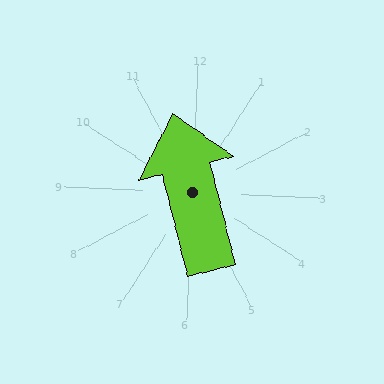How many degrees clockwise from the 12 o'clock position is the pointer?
Approximately 344 degrees.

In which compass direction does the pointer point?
North.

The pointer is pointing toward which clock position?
Roughly 11 o'clock.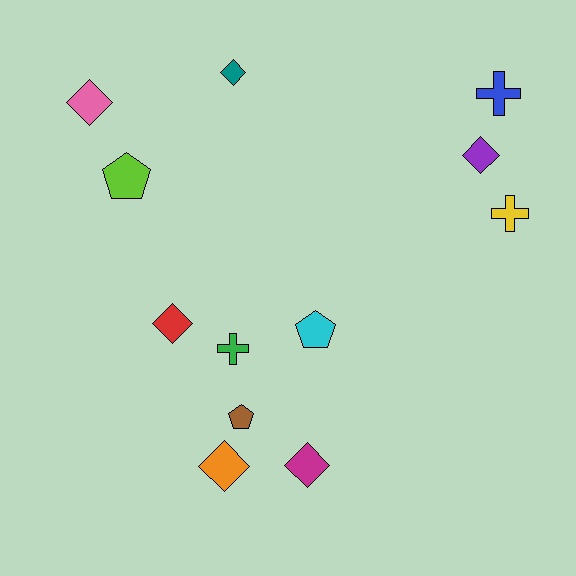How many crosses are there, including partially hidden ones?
There are 3 crosses.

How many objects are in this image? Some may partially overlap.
There are 12 objects.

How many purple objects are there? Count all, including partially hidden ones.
There is 1 purple object.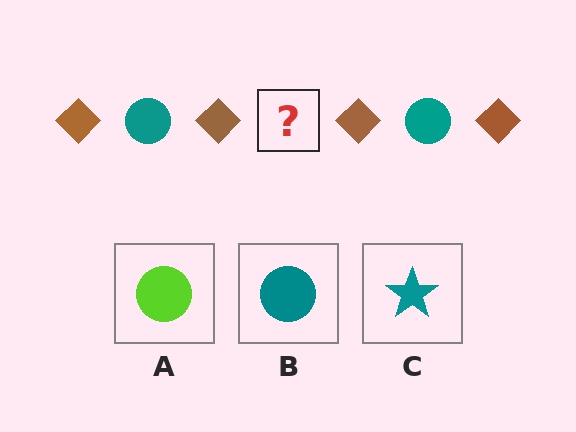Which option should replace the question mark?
Option B.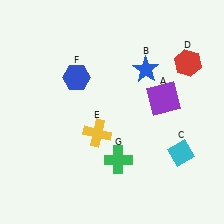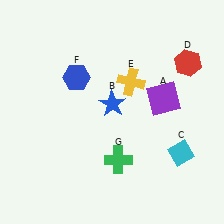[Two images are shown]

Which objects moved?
The objects that moved are: the blue star (B), the yellow cross (E).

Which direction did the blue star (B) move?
The blue star (B) moved down.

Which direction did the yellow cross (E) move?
The yellow cross (E) moved up.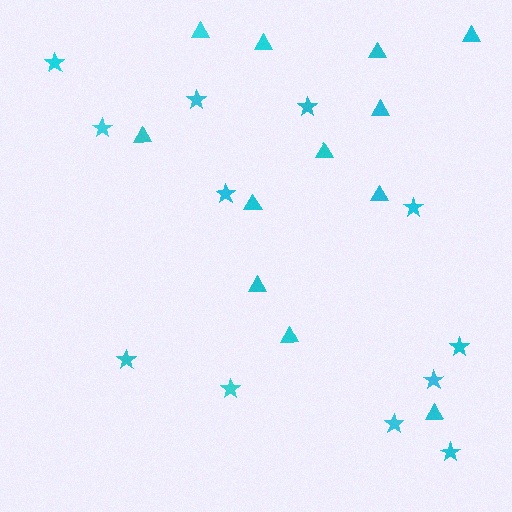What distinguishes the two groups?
There are 2 groups: one group of triangles (12) and one group of stars (12).